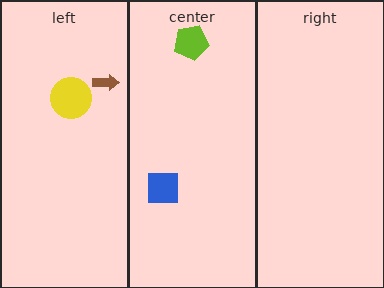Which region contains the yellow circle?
The left region.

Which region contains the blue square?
The center region.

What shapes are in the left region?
The brown arrow, the yellow circle.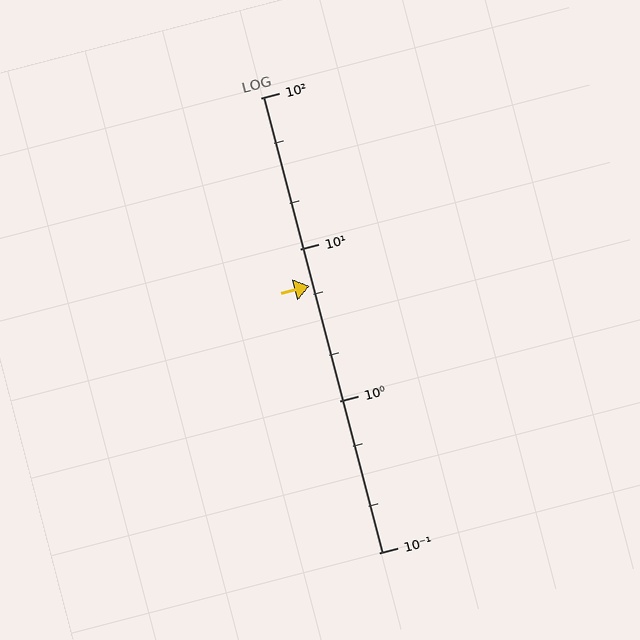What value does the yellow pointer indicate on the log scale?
The pointer indicates approximately 5.7.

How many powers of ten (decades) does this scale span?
The scale spans 3 decades, from 0.1 to 100.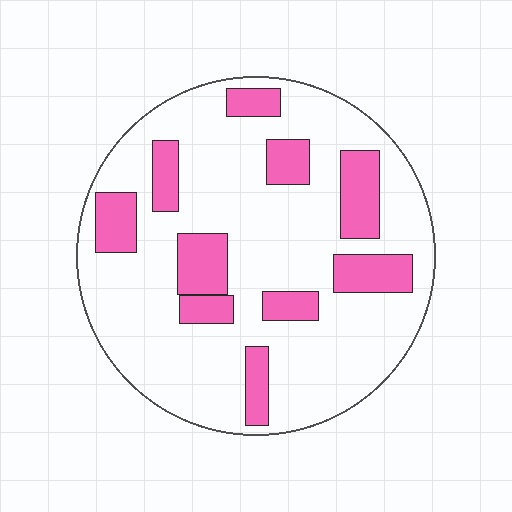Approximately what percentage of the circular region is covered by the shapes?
Approximately 25%.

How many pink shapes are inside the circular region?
10.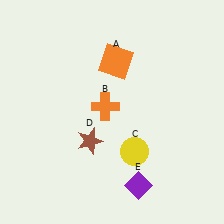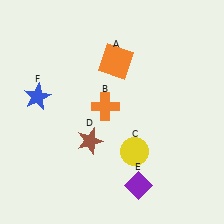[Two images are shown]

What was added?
A blue star (F) was added in Image 2.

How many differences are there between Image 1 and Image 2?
There is 1 difference between the two images.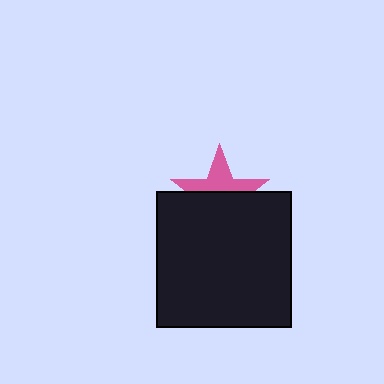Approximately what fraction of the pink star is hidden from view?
Roughly 54% of the pink star is hidden behind the black square.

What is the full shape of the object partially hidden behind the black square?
The partially hidden object is a pink star.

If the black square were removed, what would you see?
You would see the complete pink star.